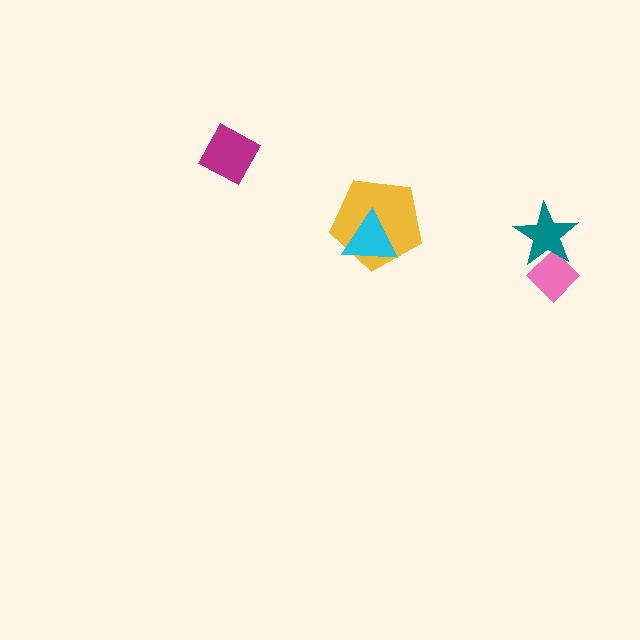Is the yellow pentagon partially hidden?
Yes, it is partially covered by another shape.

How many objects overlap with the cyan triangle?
1 object overlaps with the cyan triangle.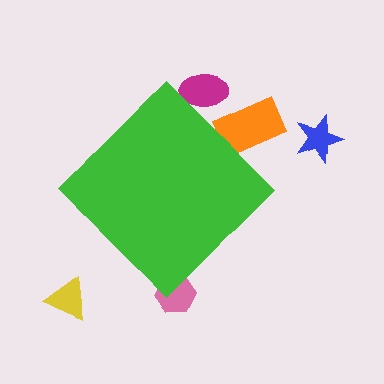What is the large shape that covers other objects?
A green diamond.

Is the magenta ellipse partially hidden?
Yes, the magenta ellipse is partially hidden behind the green diamond.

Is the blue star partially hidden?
No, the blue star is fully visible.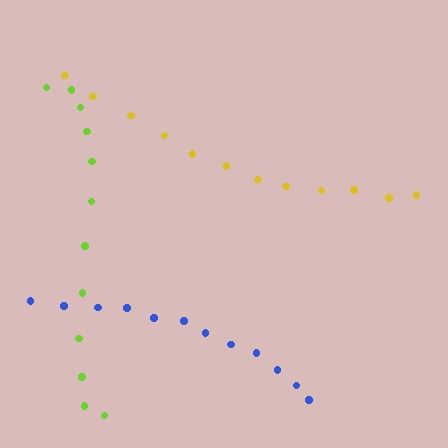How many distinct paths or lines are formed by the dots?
There are 3 distinct paths.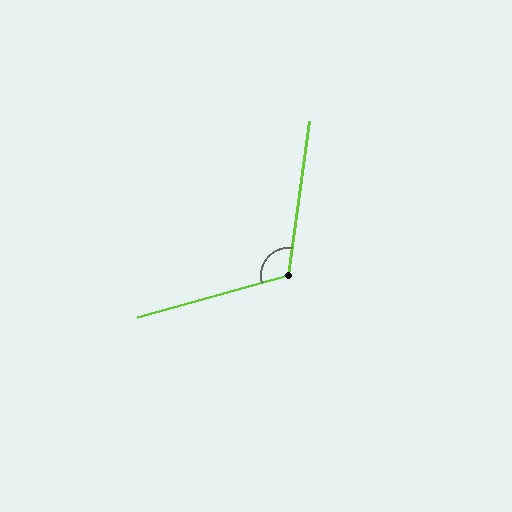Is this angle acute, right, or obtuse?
It is obtuse.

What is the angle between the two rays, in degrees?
Approximately 113 degrees.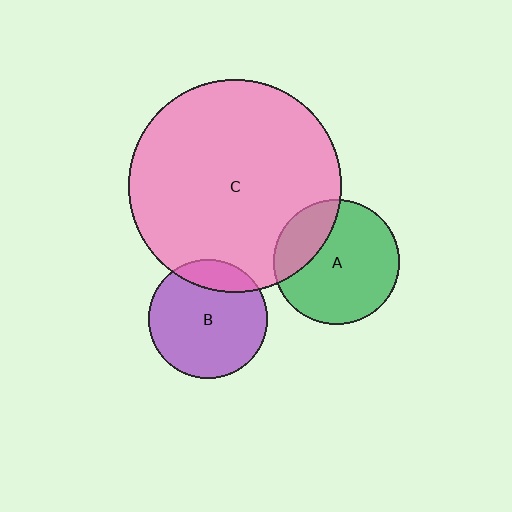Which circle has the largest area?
Circle C (pink).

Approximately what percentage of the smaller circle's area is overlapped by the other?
Approximately 25%.